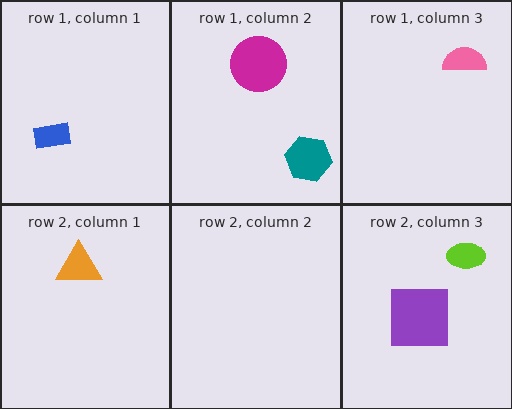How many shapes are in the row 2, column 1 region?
1.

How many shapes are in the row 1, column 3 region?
1.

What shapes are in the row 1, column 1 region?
The blue rectangle.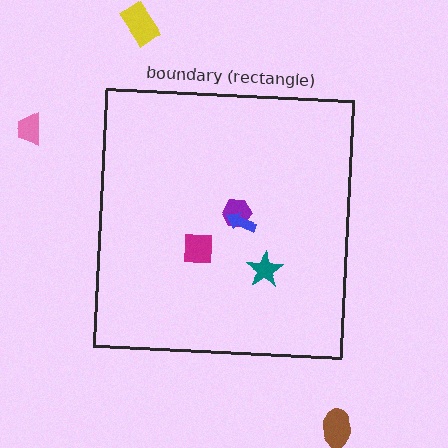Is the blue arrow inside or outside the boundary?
Inside.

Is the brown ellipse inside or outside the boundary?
Outside.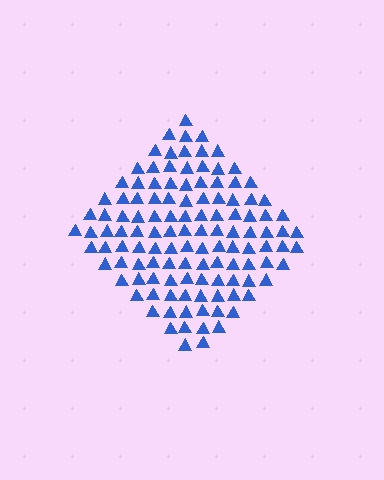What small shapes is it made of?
It is made of small triangles.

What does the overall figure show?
The overall figure shows a diamond.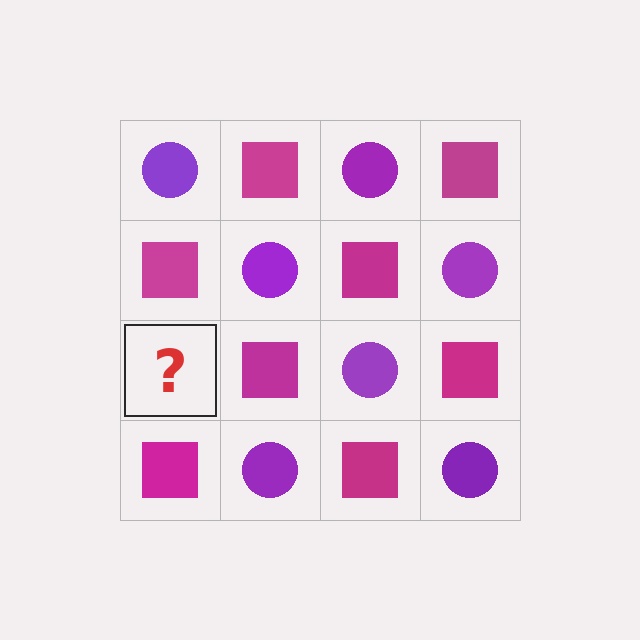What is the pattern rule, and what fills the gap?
The rule is that it alternates purple circle and magenta square in a checkerboard pattern. The gap should be filled with a purple circle.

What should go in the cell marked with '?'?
The missing cell should contain a purple circle.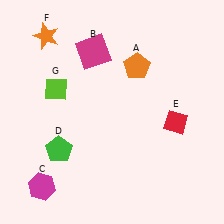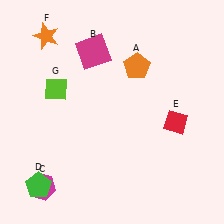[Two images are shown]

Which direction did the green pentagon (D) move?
The green pentagon (D) moved down.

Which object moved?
The green pentagon (D) moved down.